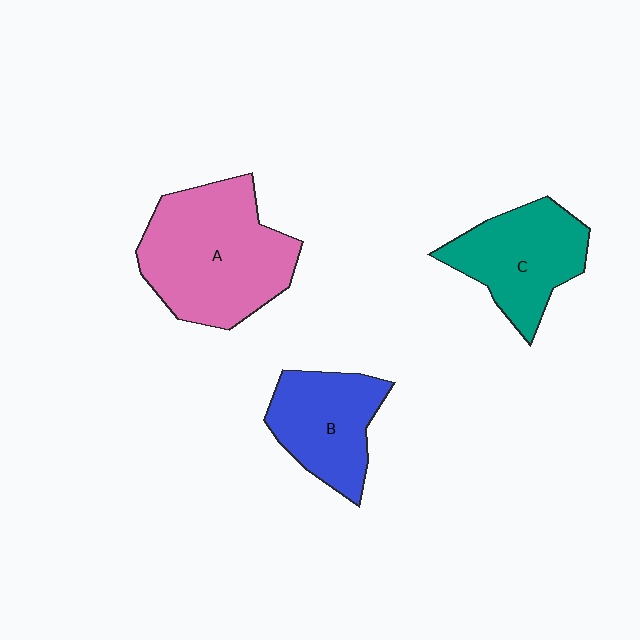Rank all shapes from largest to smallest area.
From largest to smallest: A (pink), C (teal), B (blue).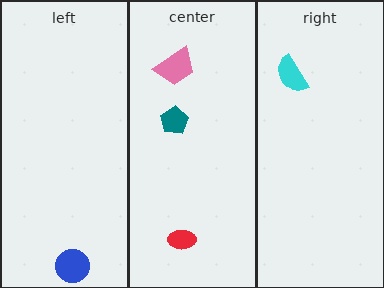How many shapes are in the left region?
1.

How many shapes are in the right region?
1.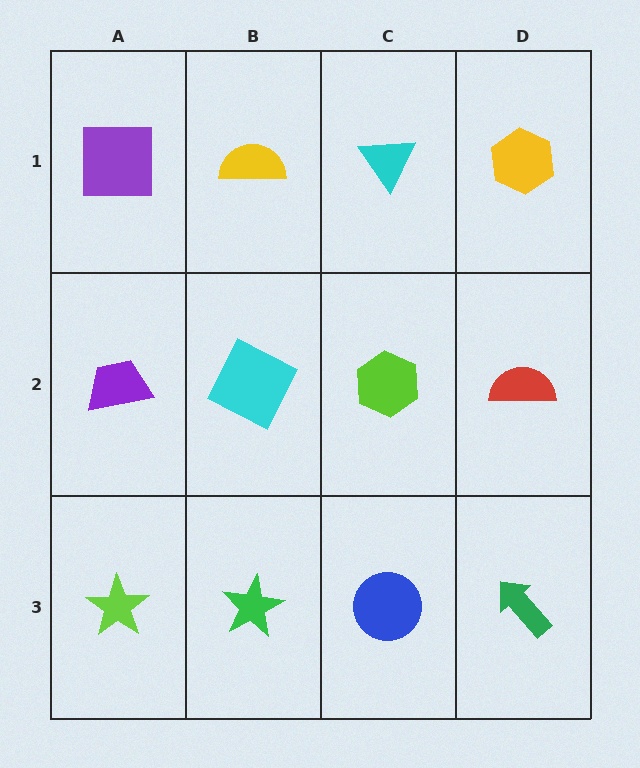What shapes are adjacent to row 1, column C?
A lime hexagon (row 2, column C), a yellow semicircle (row 1, column B), a yellow hexagon (row 1, column D).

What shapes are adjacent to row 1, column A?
A purple trapezoid (row 2, column A), a yellow semicircle (row 1, column B).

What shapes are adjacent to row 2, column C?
A cyan triangle (row 1, column C), a blue circle (row 3, column C), a cyan square (row 2, column B), a red semicircle (row 2, column D).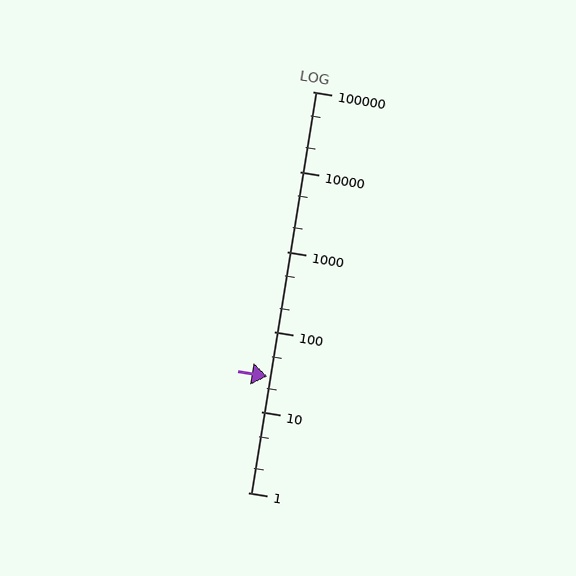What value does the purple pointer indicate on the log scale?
The pointer indicates approximately 28.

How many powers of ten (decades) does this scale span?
The scale spans 5 decades, from 1 to 100000.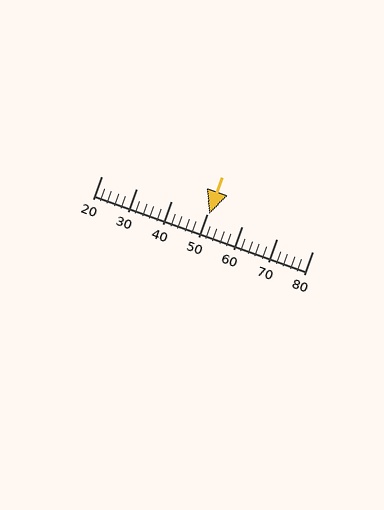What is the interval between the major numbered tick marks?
The major tick marks are spaced 10 units apart.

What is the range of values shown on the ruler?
The ruler shows values from 20 to 80.